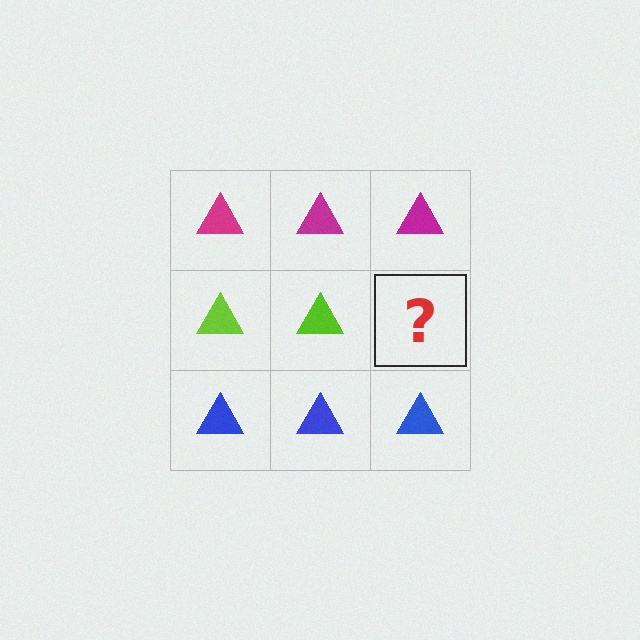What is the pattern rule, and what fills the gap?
The rule is that each row has a consistent color. The gap should be filled with a lime triangle.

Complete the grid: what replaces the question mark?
The question mark should be replaced with a lime triangle.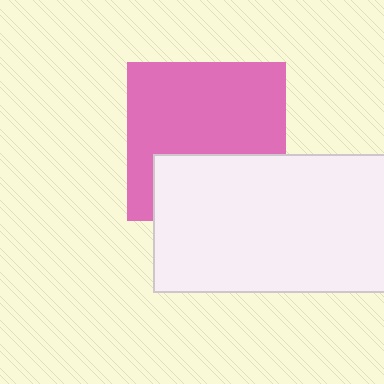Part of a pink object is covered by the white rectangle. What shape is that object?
It is a square.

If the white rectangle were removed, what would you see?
You would see the complete pink square.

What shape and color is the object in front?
The object in front is a white rectangle.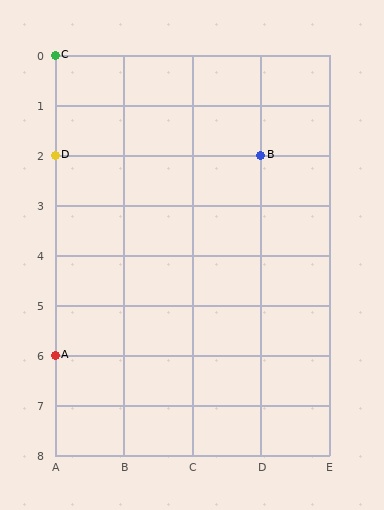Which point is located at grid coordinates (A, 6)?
Point A is at (A, 6).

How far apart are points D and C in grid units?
Points D and C are 2 rows apart.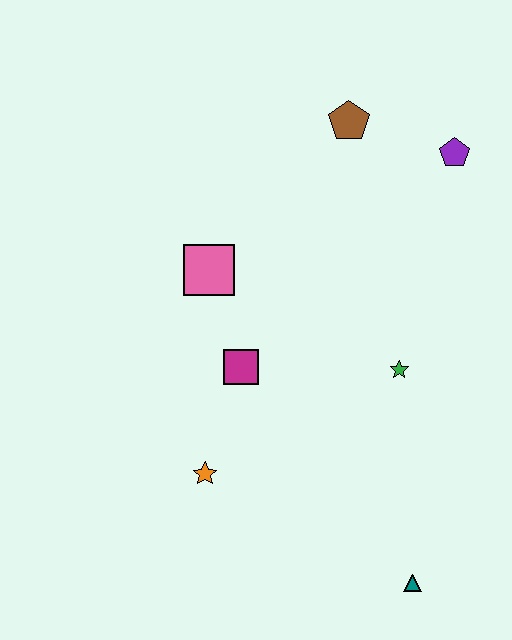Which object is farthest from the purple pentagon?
The teal triangle is farthest from the purple pentagon.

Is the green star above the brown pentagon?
No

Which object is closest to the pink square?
The magenta square is closest to the pink square.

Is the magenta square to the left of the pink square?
No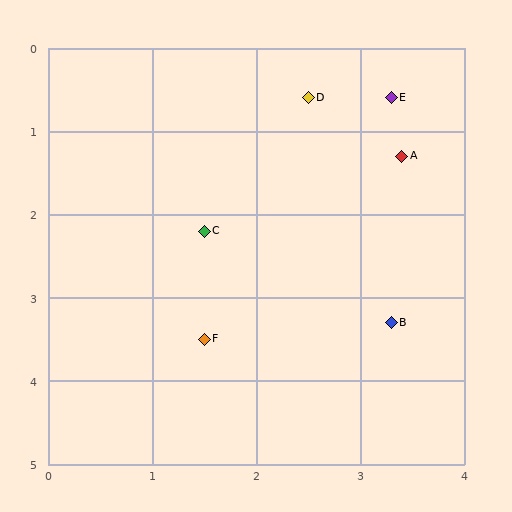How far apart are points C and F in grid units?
Points C and F are about 1.3 grid units apart.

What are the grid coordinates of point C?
Point C is at approximately (1.5, 2.2).